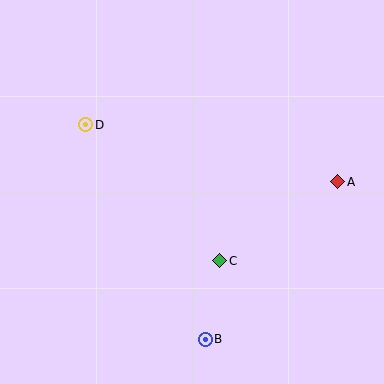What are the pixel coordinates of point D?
Point D is at (86, 125).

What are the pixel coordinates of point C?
Point C is at (220, 261).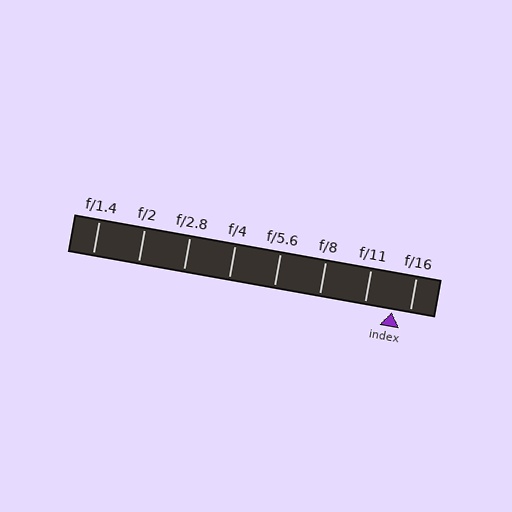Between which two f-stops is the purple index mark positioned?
The index mark is between f/11 and f/16.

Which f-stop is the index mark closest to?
The index mark is closest to f/16.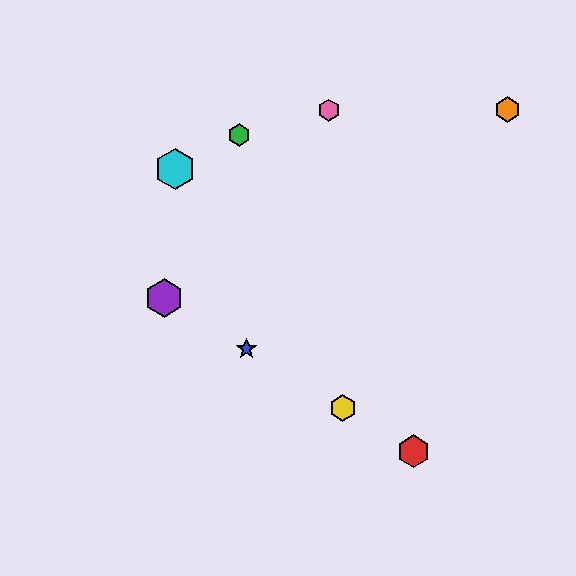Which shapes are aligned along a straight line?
The red hexagon, the blue star, the yellow hexagon, the purple hexagon are aligned along a straight line.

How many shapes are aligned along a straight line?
4 shapes (the red hexagon, the blue star, the yellow hexagon, the purple hexagon) are aligned along a straight line.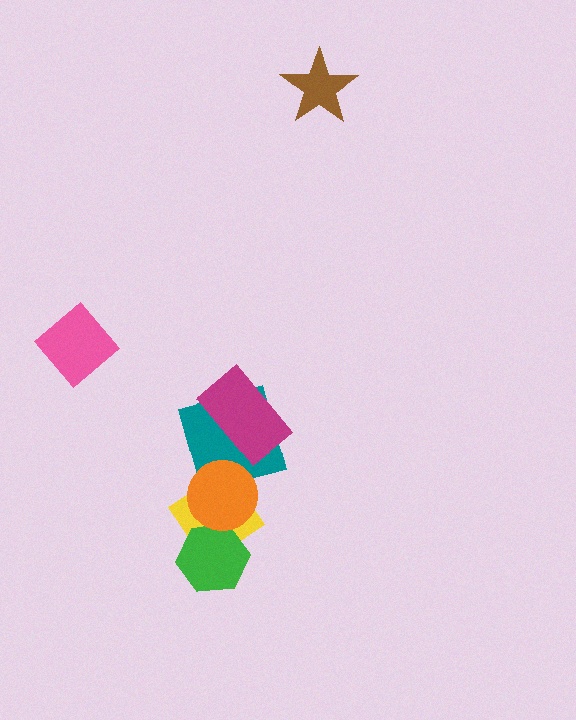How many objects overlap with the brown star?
0 objects overlap with the brown star.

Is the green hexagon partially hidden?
Yes, it is partially covered by another shape.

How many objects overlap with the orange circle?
3 objects overlap with the orange circle.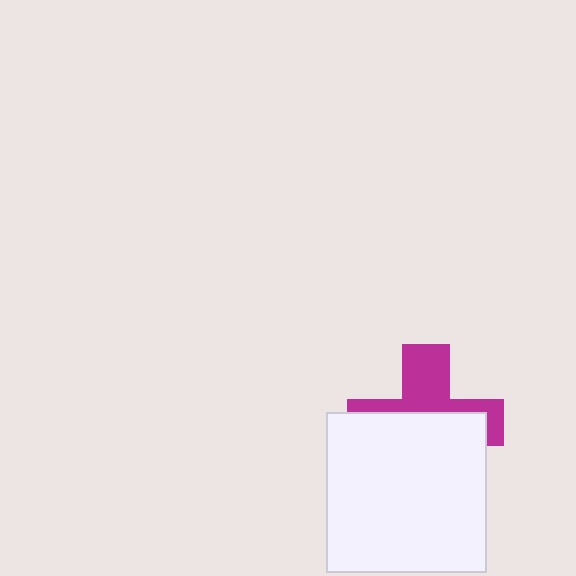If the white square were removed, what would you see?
You would see the complete magenta cross.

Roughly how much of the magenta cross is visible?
A small part of it is visible (roughly 41%).